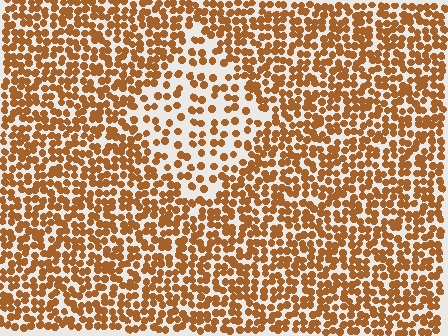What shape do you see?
I see a diamond.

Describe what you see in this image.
The image contains small brown elements arranged at two different densities. A diamond-shaped region is visible where the elements are less densely packed than the surrounding area.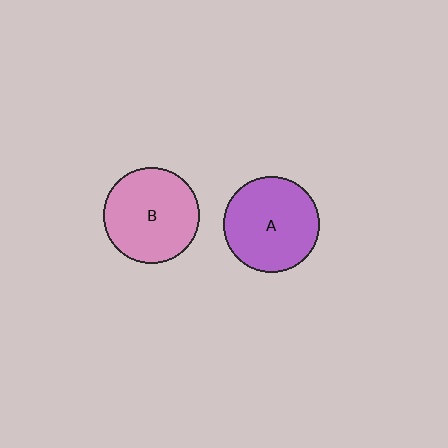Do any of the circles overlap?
No, none of the circles overlap.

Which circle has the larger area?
Circle B (pink).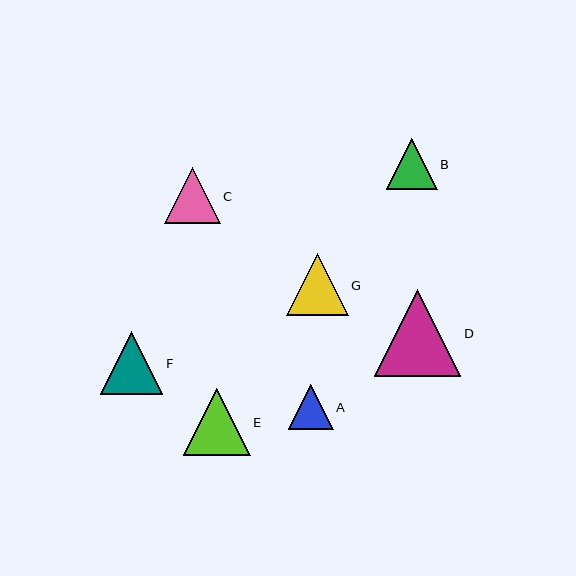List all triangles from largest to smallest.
From largest to smallest: D, E, F, G, C, B, A.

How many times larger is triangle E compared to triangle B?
Triangle E is approximately 1.3 times the size of triangle B.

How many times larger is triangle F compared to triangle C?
Triangle F is approximately 1.1 times the size of triangle C.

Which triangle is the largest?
Triangle D is the largest with a size of approximately 87 pixels.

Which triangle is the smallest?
Triangle A is the smallest with a size of approximately 45 pixels.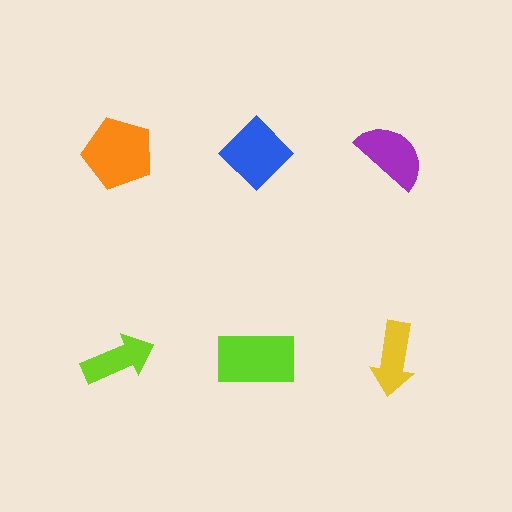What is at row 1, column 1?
An orange pentagon.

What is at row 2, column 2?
A lime rectangle.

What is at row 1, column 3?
A purple semicircle.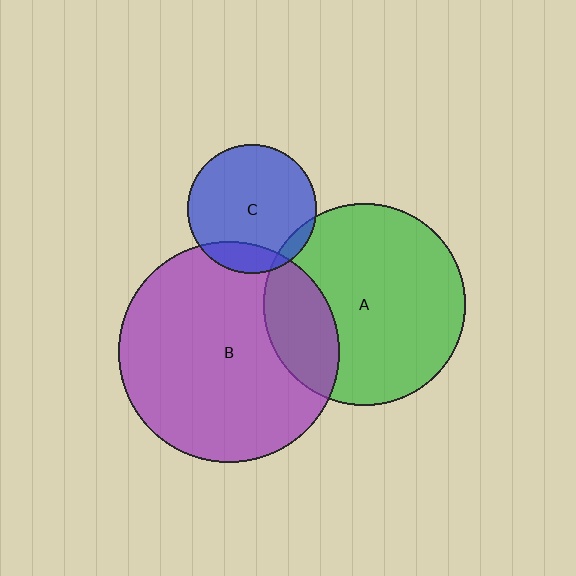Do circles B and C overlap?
Yes.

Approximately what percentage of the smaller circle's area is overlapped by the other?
Approximately 15%.